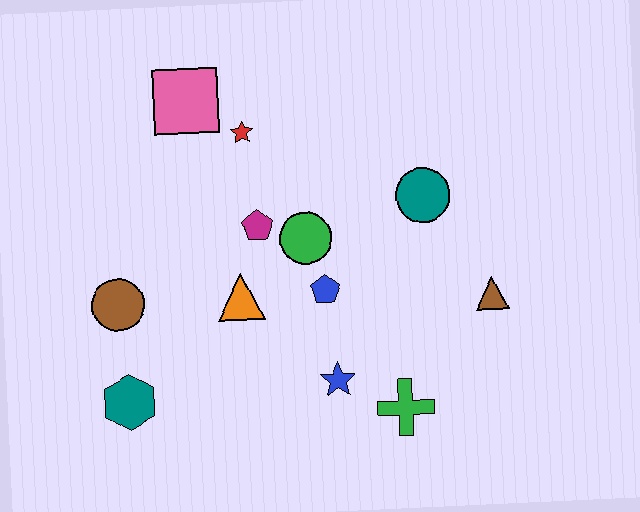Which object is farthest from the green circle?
The teal hexagon is farthest from the green circle.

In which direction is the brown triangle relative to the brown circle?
The brown triangle is to the right of the brown circle.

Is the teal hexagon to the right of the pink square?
No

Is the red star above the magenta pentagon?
Yes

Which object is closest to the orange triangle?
The magenta pentagon is closest to the orange triangle.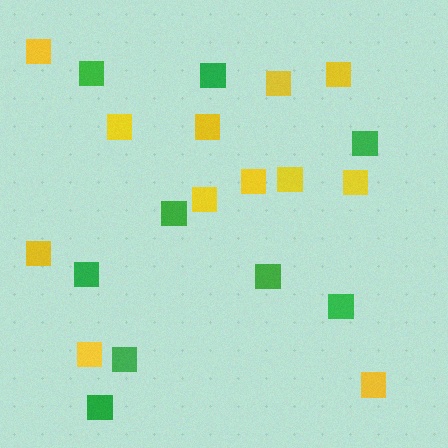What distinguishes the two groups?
There are 2 groups: one group of green squares (9) and one group of yellow squares (12).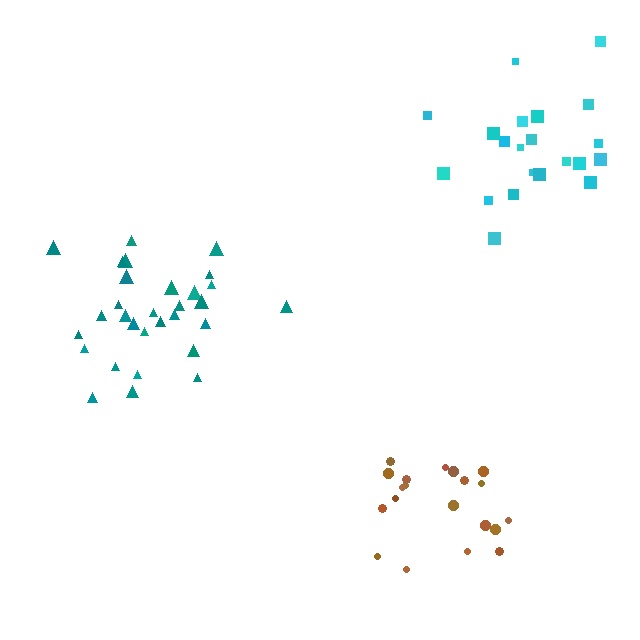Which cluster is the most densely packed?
Teal.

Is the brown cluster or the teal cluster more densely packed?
Teal.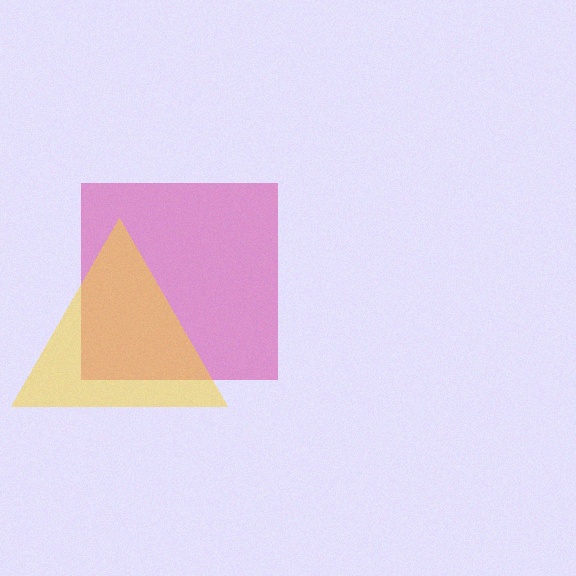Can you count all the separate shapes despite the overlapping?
Yes, there are 2 separate shapes.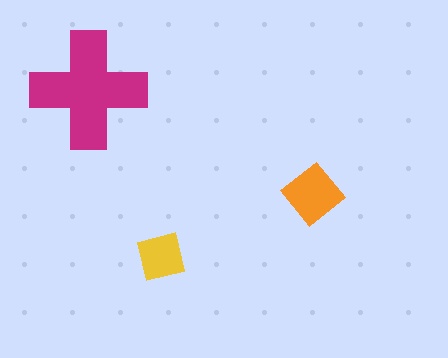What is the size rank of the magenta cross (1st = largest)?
1st.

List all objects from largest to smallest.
The magenta cross, the orange diamond, the yellow square.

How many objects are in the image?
There are 3 objects in the image.